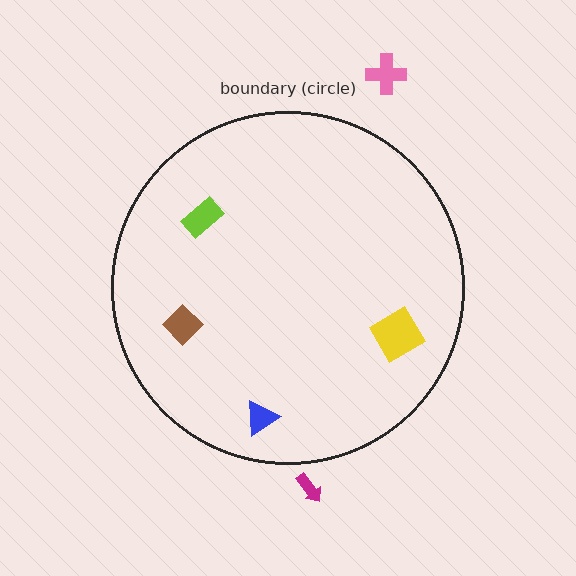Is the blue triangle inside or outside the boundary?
Inside.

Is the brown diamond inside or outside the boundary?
Inside.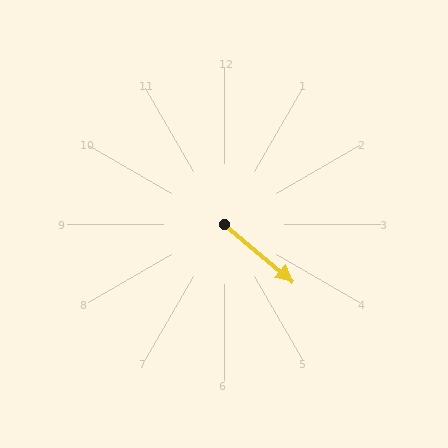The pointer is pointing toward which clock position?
Roughly 4 o'clock.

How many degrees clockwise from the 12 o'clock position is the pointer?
Approximately 130 degrees.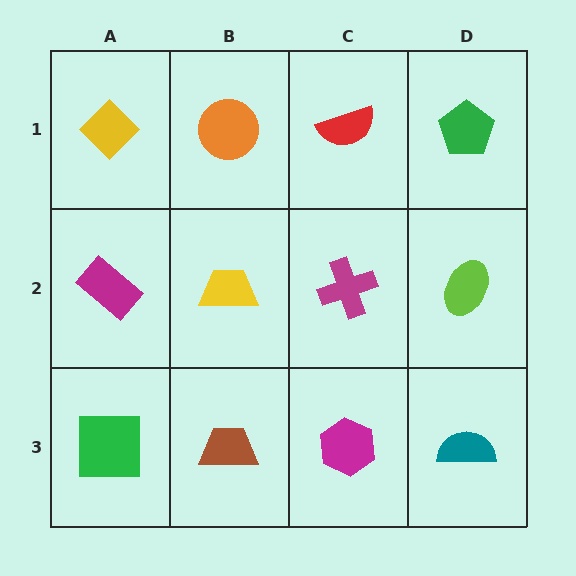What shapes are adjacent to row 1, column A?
A magenta rectangle (row 2, column A), an orange circle (row 1, column B).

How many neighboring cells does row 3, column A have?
2.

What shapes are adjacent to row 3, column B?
A yellow trapezoid (row 2, column B), a green square (row 3, column A), a magenta hexagon (row 3, column C).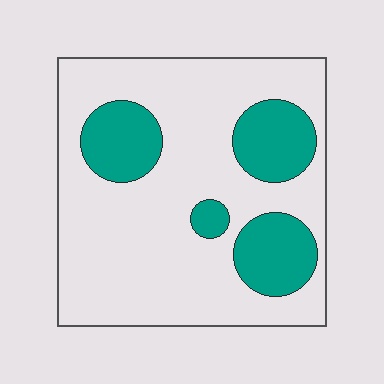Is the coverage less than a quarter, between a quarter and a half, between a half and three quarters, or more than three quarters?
Less than a quarter.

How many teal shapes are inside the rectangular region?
4.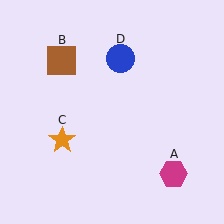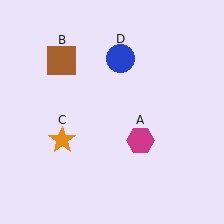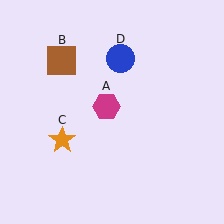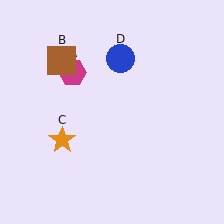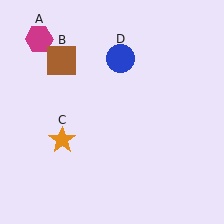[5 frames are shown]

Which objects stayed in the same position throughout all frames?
Brown square (object B) and orange star (object C) and blue circle (object D) remained stationary.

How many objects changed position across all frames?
1 object changed position: magenta hexagon (object A).